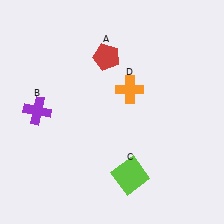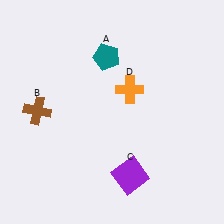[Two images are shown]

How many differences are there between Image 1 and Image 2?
There are 3 differences between the two images.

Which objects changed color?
A changed from red to teal. B changed from purple to brown. C changed from lime to purple.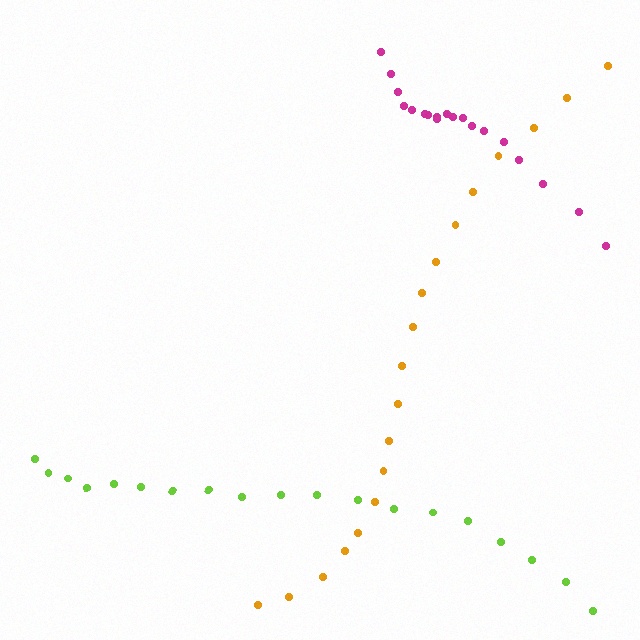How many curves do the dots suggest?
There are 3 distinct paths.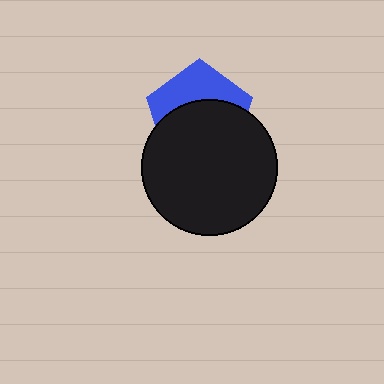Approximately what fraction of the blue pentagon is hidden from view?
Roughly 60% of the blue pentagon is hidden behind the black circle.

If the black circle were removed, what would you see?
You would see the complete blue pentagon.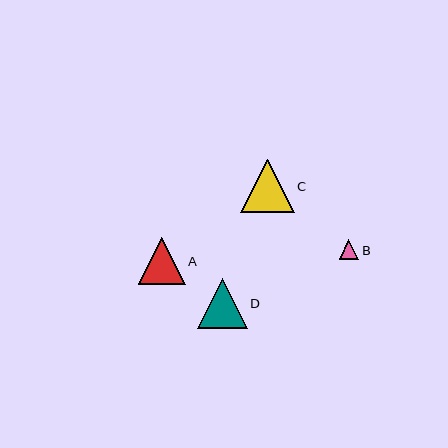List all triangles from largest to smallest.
From largest to smallest: C, D, A, B.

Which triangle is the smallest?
Triangle B is the smallest with a size of approximately 19 pixels.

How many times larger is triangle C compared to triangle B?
Triangle C is approximately 2.7 times the size of triangle B.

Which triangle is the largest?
Triangle C is the largest with a size of approximately 53 pixels.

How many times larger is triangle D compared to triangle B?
Triangle D is approximately 2.5 times the size of triangle B.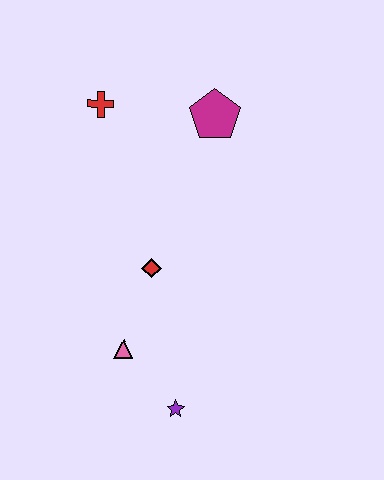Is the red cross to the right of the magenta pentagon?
No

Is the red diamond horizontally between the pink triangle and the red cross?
No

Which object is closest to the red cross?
The magenta pentagon is closest to the red cross.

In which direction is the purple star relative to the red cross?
The purple star is below the red cross.